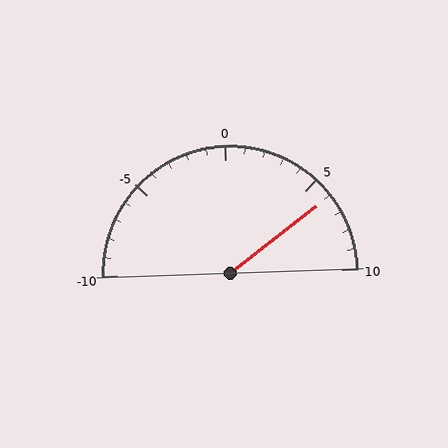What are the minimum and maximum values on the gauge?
The gauge ranges from -10 to 10.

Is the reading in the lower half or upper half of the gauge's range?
The reading is in the upper half of the range (-10 to 10).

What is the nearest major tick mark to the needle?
The nearest major tick mark is 5.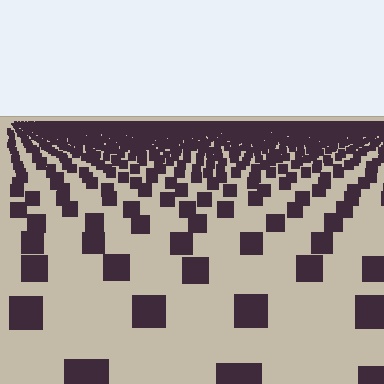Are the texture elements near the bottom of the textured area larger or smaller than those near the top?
Larger. Near the bottom, elements are closer to the viewer and appear at a bigger on-screen size.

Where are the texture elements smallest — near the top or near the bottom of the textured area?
Near the top.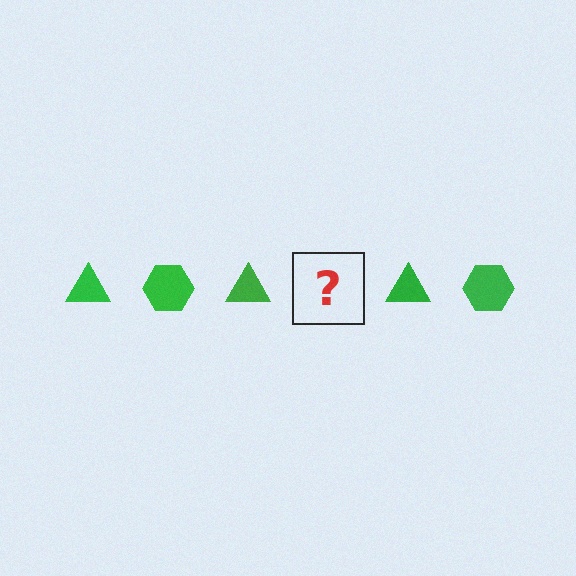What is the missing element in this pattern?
The missing element is a green hexagon.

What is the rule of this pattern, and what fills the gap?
The rule is that the pattern cycles through triangle, hexagon shapes in green. The gap should be filled with a green hexagon.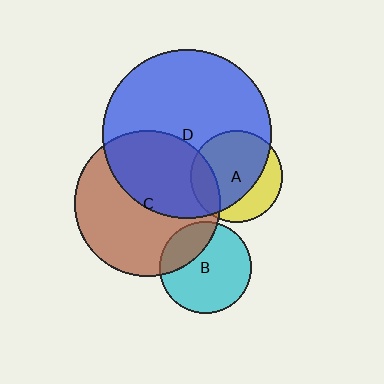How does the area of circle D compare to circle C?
Approximately 1.3 times.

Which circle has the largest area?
Circle D (blue).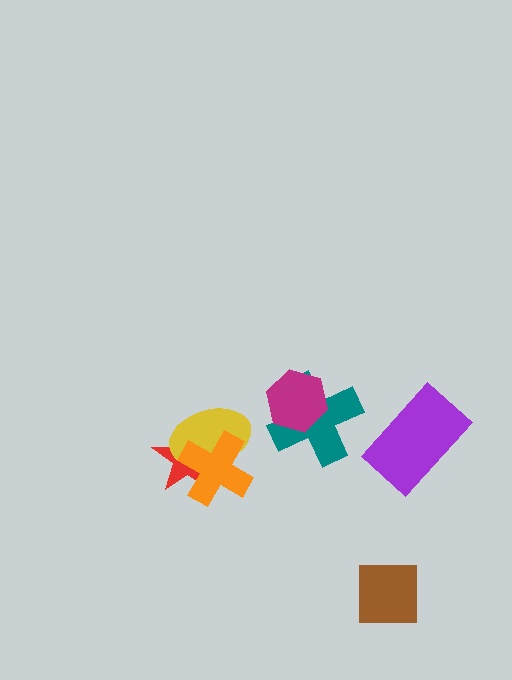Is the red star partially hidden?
Yes, it is partially covered by another shape.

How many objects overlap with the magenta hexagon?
1 object overlaps with the magenta hexagon.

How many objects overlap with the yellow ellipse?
2 objects overlap with the yellow ellipse.